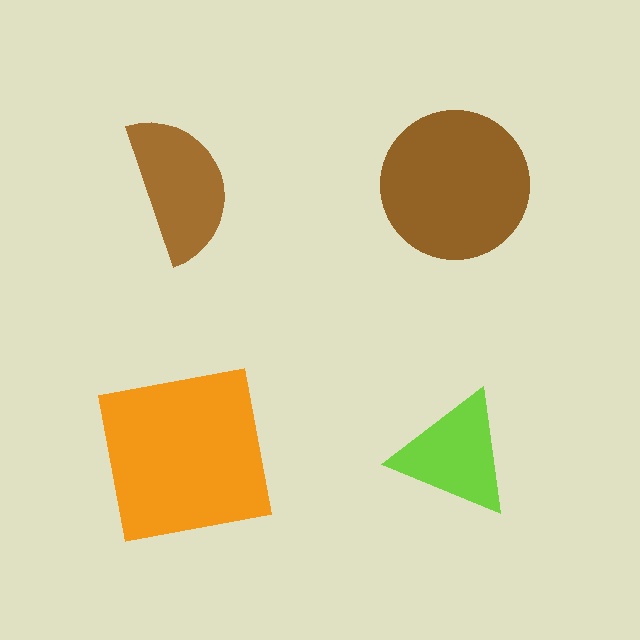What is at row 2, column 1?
An orange square.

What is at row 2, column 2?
A lime triangle.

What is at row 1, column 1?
A brown semicircle.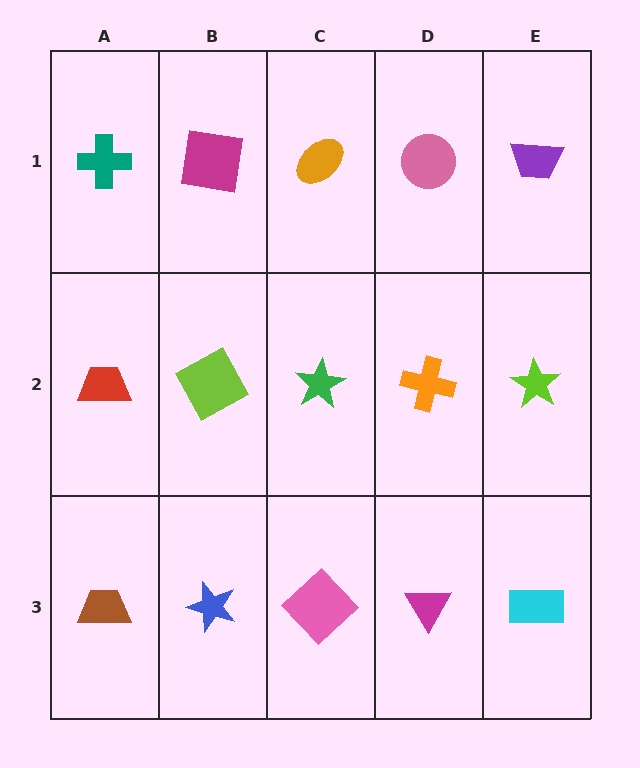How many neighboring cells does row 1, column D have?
3.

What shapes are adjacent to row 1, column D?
An orange cross (row 2, column D), an orange ellipse (row 1, column C), a purple trapezoid (row 1, column E).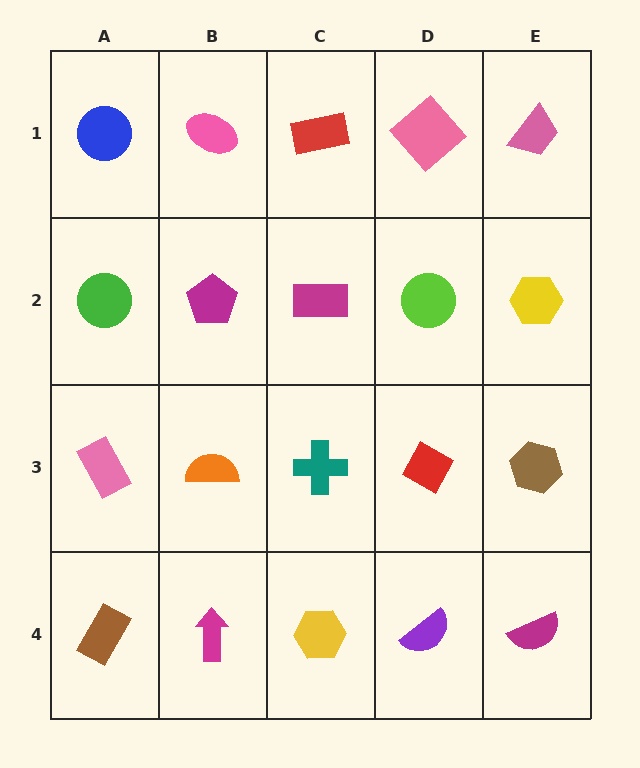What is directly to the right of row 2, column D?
A yellow hexagon.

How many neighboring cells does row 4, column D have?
3.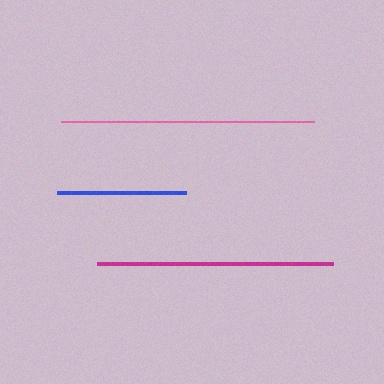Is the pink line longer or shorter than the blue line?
The pink line is longer than the blue line.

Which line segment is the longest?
The pink line is the longest at approximately 253 pixels.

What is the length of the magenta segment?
The magenta segment is approximately 235 pixels long.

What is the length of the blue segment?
The blue segment is approximately 130 pixels long.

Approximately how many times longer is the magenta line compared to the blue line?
The magenta line is approximately 1.8 times the length of the blue line.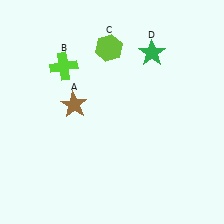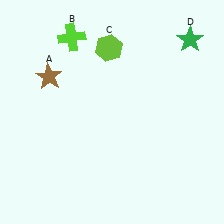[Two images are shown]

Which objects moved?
The objects that moved are: the brown star (A), the lime cross (B), the green star (D).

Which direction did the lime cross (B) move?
The lime cross (B) moved up.